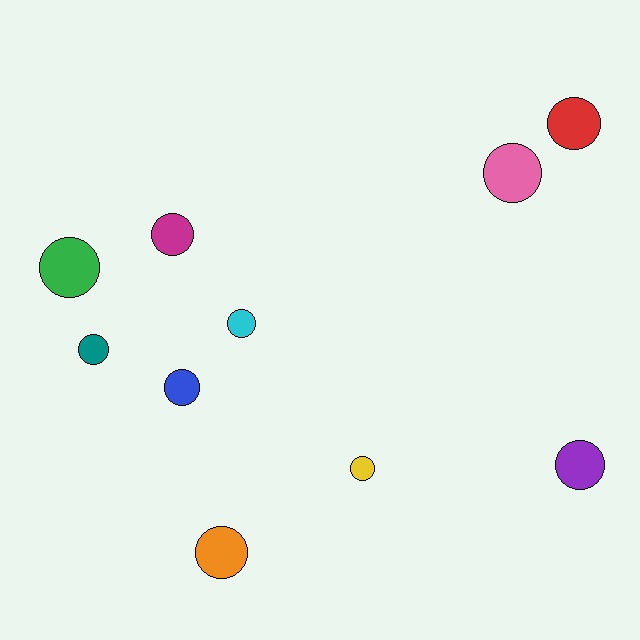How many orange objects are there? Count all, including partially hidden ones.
There is 1 orange object.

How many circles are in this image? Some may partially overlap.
There are 10 circles.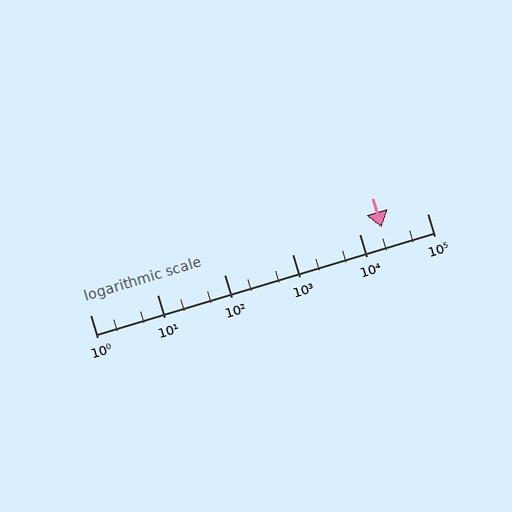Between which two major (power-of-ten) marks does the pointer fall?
The pointer is between 10000 and 100000.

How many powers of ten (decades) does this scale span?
The scale spans 5 decades, from 1 to 100000.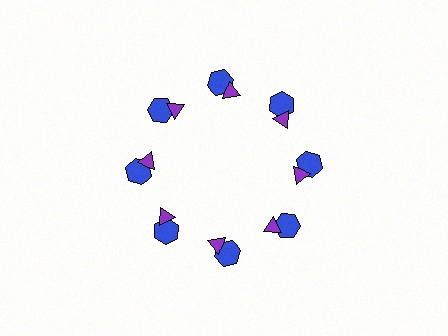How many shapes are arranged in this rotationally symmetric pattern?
There are 16 shapes, arranged in 8 groups of 2.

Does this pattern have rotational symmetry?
Yes, this pattern has 8-fold rotational symmetry. It looks the same after rotating 45 degrees around the center.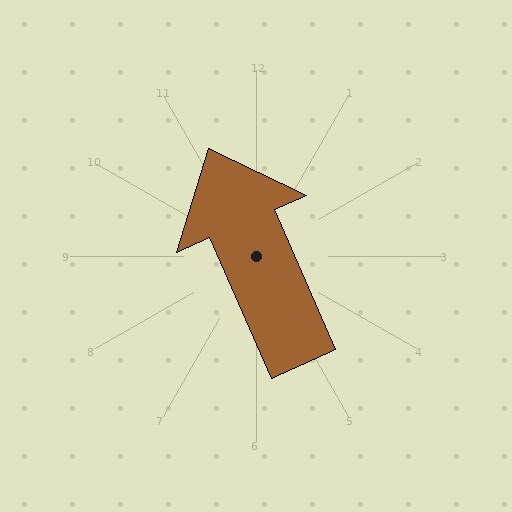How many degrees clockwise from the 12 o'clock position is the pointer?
Approximately 336 degrees.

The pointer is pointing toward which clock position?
Roughly 11 o'clock.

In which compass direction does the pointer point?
Northwest.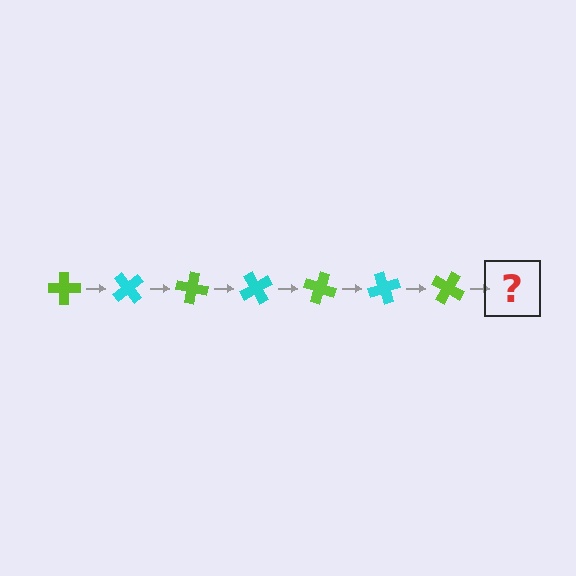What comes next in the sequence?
The next element should be a cyan cross, rotated 350 degrees from the start.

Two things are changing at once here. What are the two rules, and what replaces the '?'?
The two rules are that it rotates 50 degrees each step and the color cycles through lime and cyan. The '?' should be a cyan cross, rotated 350 degrees from the start.